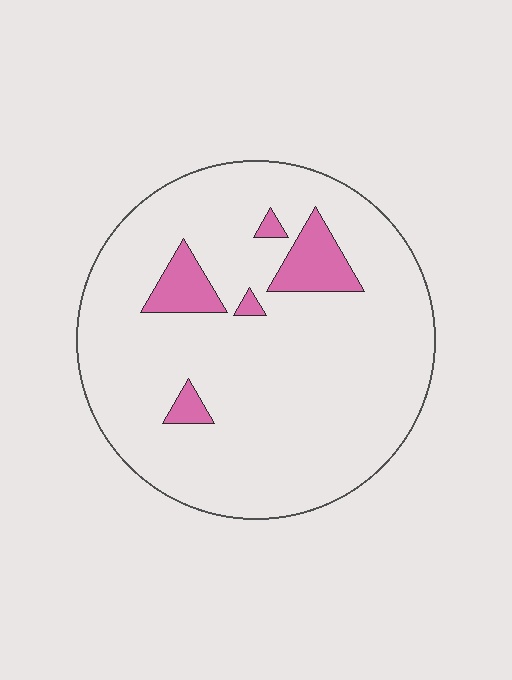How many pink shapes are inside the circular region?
5.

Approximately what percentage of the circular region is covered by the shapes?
Approximately 10%.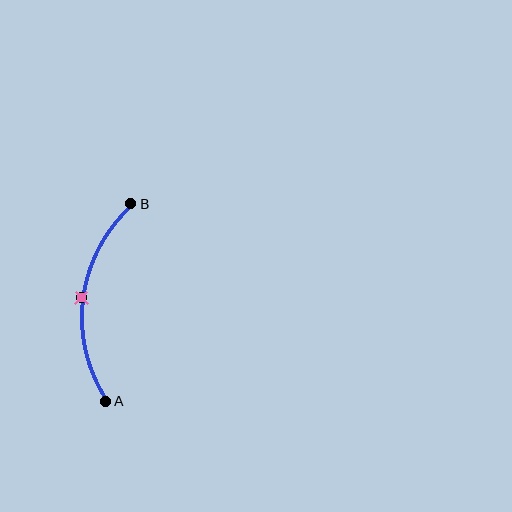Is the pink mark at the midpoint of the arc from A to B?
Yes. The pink mark lies on the arc at equal arc-length from both A and B — it is the arc midpoint.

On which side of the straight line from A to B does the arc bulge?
The arc bulges to the left of the straight line connecting A and B.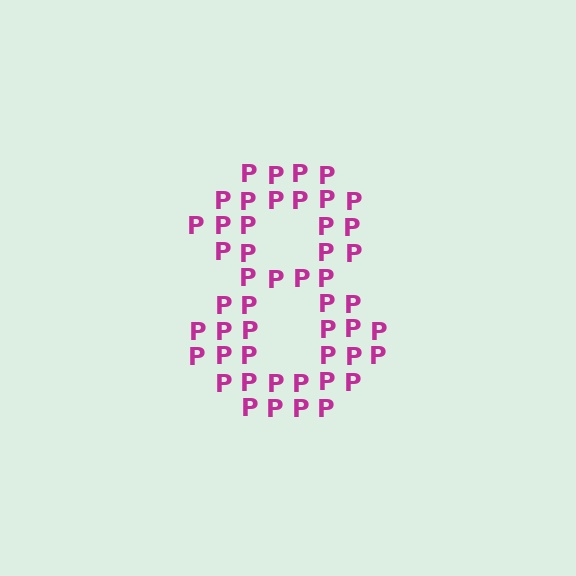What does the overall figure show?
The overall figure shows the digit 8.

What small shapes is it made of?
It is made of small letter P's.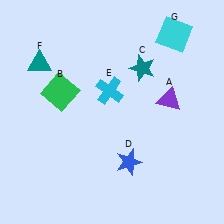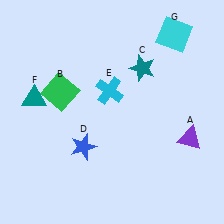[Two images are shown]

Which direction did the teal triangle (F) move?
The teal triangle (F) moved down.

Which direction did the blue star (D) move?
The blue star (D) moved left.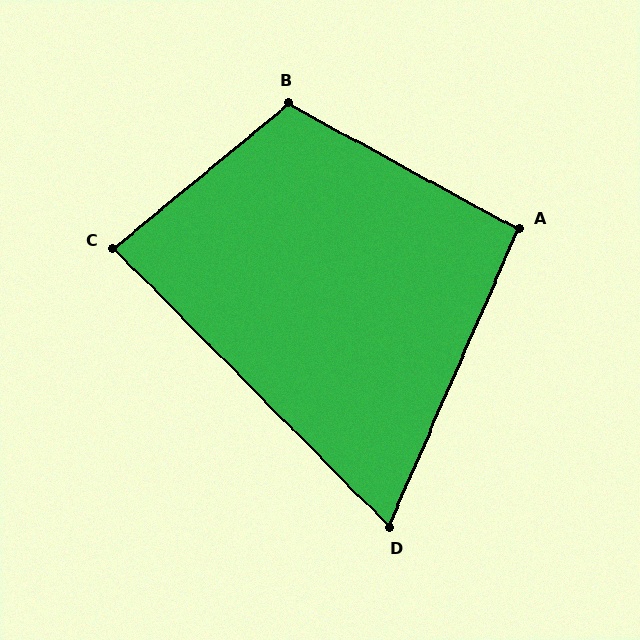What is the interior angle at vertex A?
Approximately 95 degrees (obtuse).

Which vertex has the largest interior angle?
B, at approximately 112 degrees.